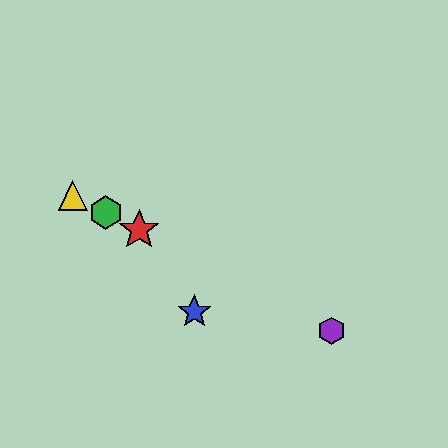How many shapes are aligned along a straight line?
4 shapes (the red star, the green hexagon, the yellow triangle, the purple hexagon) are aligned along a straight line.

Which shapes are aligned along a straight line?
The red star, the green hexagon, the yellow triangle, the purple hexagon are aligned along a straight line.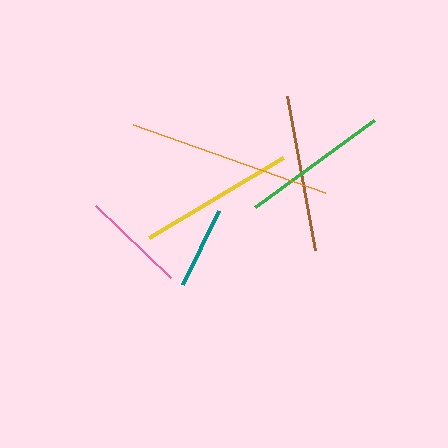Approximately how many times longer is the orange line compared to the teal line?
The orange line is approximately 2.5 times the length of the teal line.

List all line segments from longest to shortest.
From longest to shortest: orange, brown, yellow, green, pink, teal.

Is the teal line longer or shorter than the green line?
The green line is longer than the teal line.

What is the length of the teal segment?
The teal segment is approximately 82 pixels long.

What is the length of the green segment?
The green segment is approximately 148 pixels long.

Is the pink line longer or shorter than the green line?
The green line is longer than the pink line.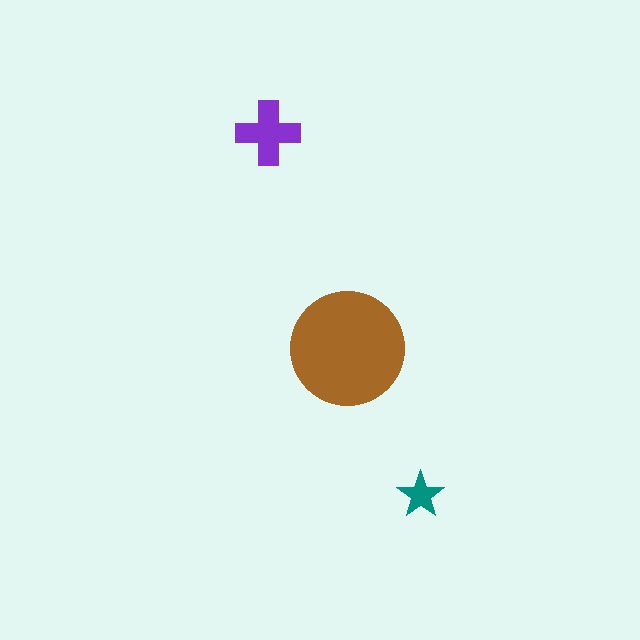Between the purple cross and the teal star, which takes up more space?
The purple cross.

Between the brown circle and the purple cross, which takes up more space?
The brown circle.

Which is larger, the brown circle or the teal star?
The brown circle.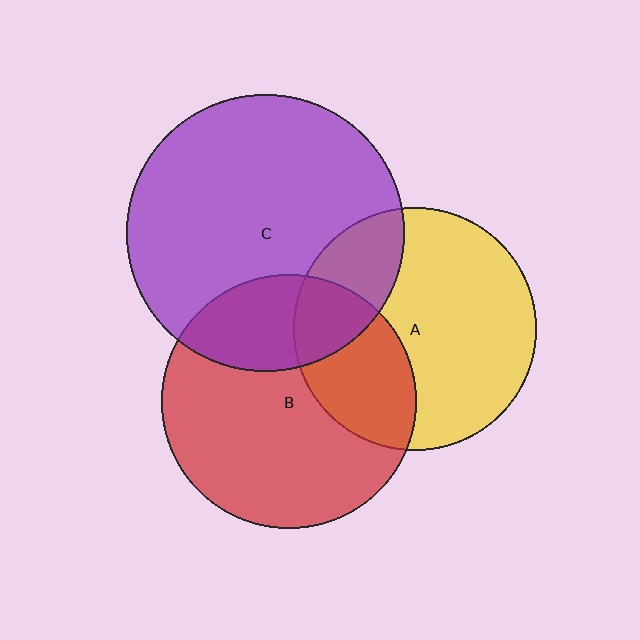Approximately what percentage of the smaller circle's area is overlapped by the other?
Approximately 25%.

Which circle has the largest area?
Circle C (purple).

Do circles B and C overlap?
Yes.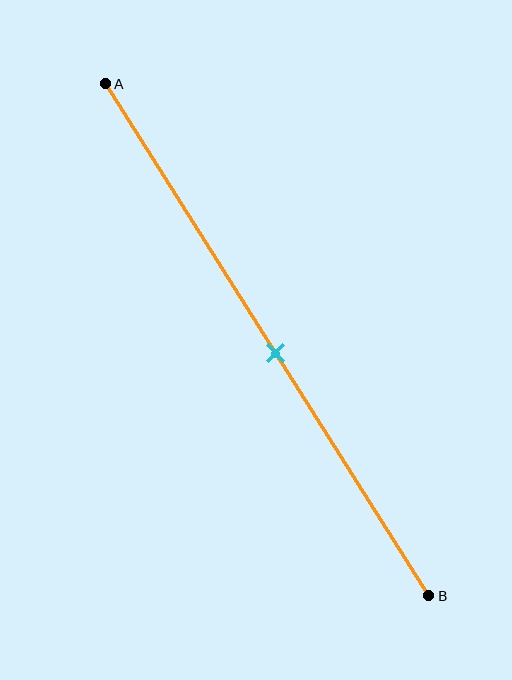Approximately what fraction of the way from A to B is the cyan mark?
The cyan mark is approximately 55% of the way from A to B.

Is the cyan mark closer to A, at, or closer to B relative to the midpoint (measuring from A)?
The cyan mark is approximately at the midpoint of segment AB.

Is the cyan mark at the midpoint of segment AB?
Yes, the mark is approximately at the midpoint.